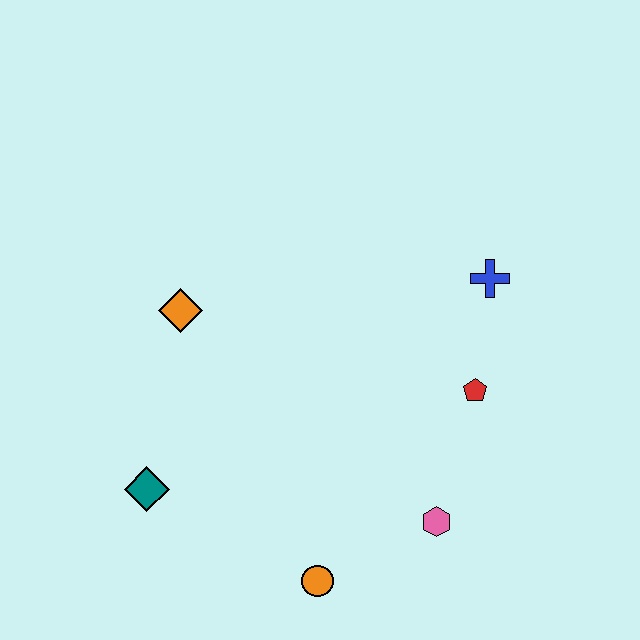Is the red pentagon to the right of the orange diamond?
Yes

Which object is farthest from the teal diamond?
The blue cross is farthest from the teal diamond.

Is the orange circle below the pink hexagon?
Yes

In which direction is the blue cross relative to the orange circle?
The blue cross is above the orange circle.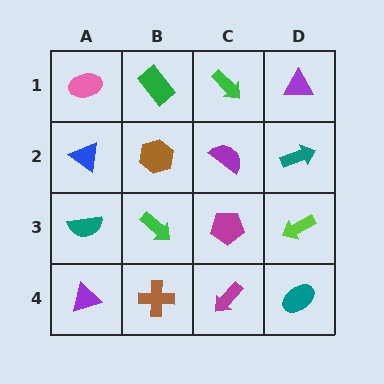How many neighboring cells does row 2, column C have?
4.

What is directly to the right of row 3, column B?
A magenta pentagon.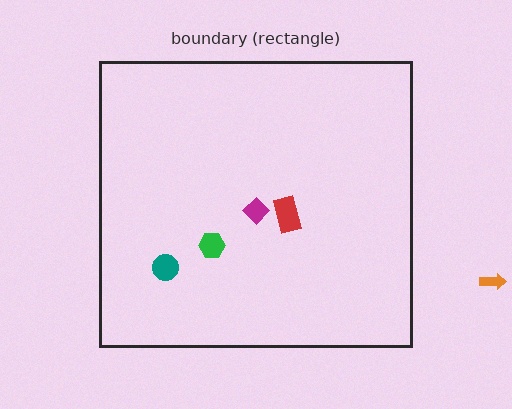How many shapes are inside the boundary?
4 inside, 1 outside.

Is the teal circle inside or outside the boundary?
Inside.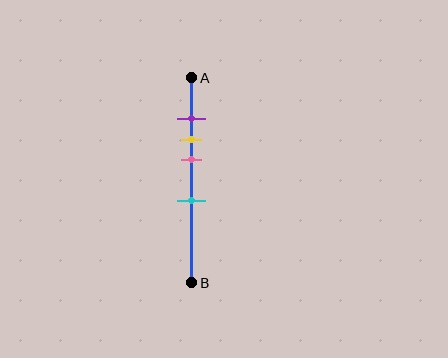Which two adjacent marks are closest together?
The purple and yellow marks are the closest adjacent pair.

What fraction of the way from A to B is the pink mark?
The pink mark is approximately 40% (0.4) of the way from A to B.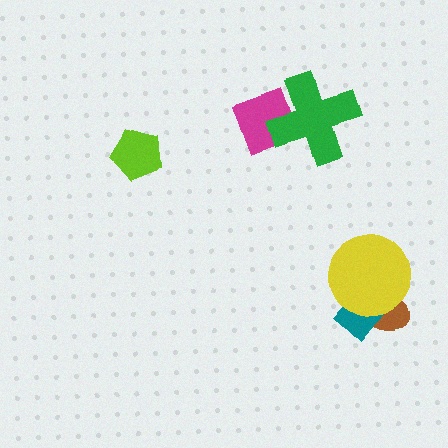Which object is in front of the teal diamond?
The yellow circle is in front of the teal diamond.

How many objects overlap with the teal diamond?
2 objects overlap with the teal diamond.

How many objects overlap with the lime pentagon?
0 objects overlap with the lime pentagon.